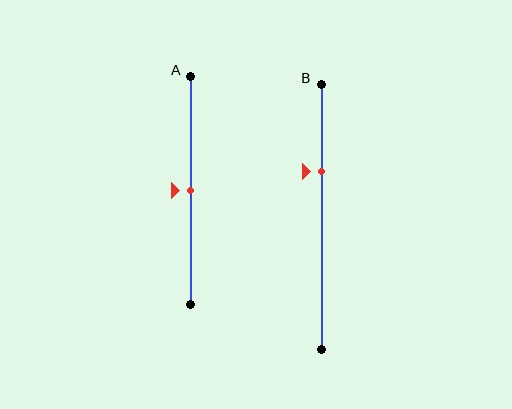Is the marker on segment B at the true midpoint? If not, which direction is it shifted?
No, the marker on segment B is shifted upward by about 17% of the segment length.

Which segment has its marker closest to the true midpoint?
Segment A has its marker closest to the true midpoint.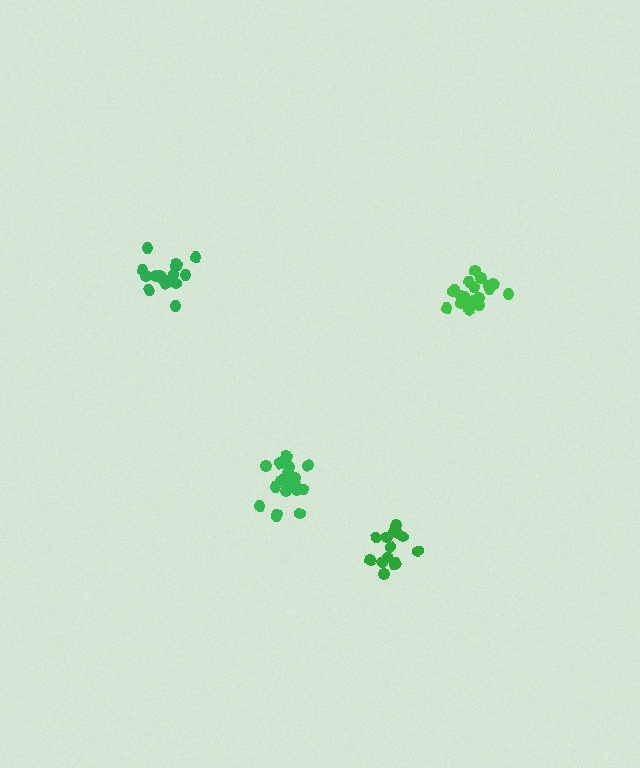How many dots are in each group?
Group 1: 16 dots, Group 2: 20 dots, Group 3: 20 dots, Group 4: 14 dots (70 total).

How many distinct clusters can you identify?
There are 4 distinct clusters.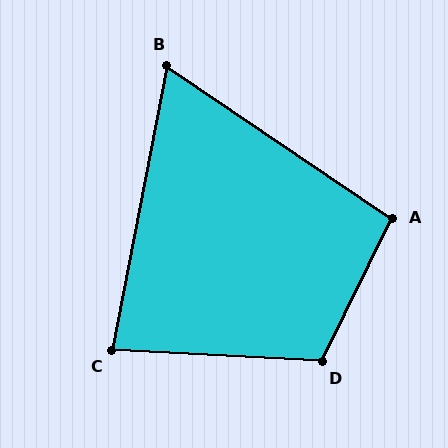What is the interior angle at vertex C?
Approximately 82 degrees (acute).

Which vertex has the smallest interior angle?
B, at approximately 67 degrees.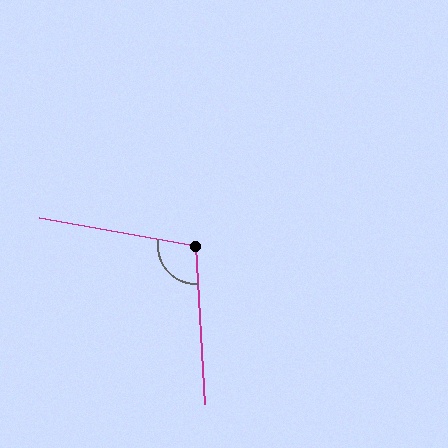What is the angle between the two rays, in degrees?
Approximately 103 degrees.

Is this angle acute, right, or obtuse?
It is obtuse.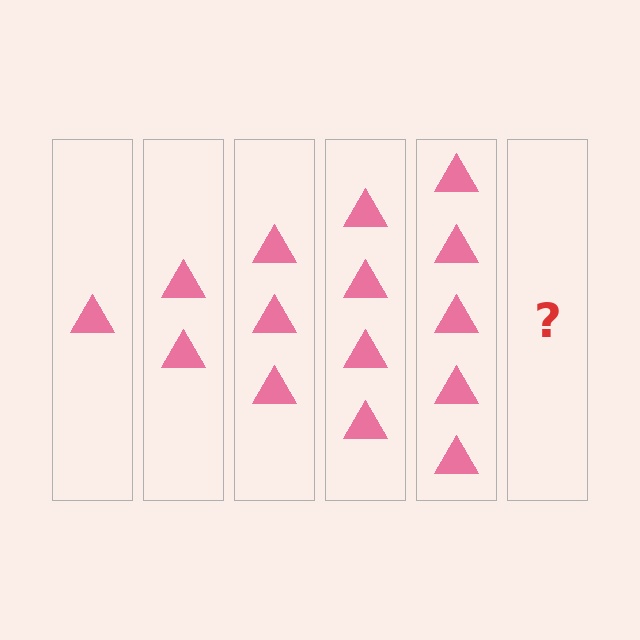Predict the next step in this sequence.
The next step is 6 triangles.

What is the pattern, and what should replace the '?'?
The pattern is that each step adds one more triangle. The '?' should be 6 triangles.